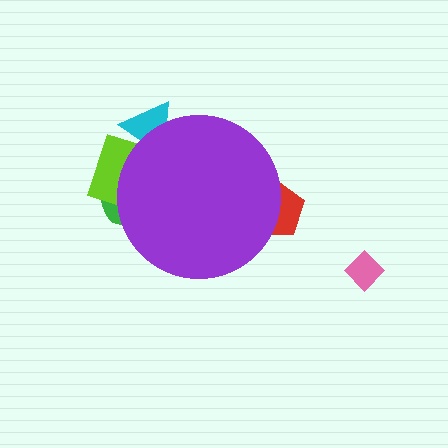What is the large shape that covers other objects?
A purple circle.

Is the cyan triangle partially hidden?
Yes, the cyan triangle is partially hidden behind the purple circle.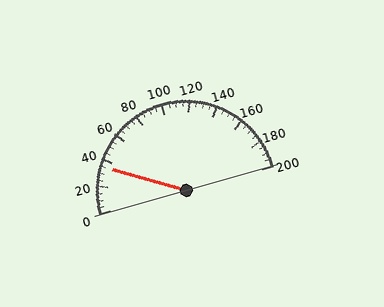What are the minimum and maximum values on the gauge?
The gauge ranges from 0 to 200.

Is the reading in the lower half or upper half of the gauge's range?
The reading is in the lower half of the range (0 to 200).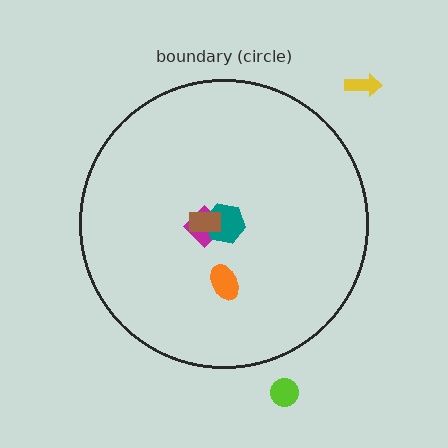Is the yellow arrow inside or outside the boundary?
Outside.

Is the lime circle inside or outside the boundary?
Outside.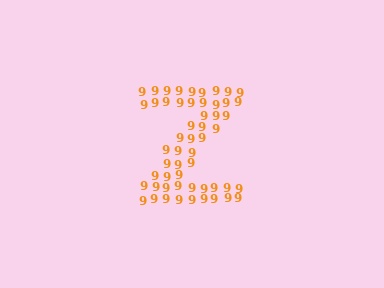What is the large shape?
The large shape is the letter Z.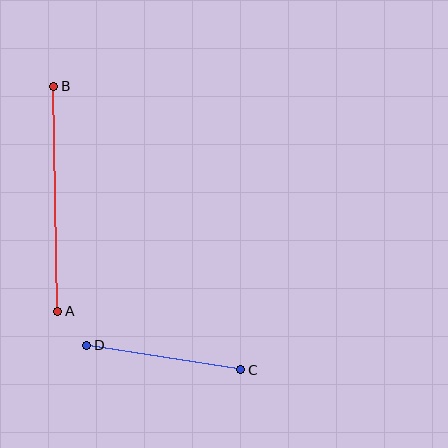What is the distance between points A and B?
The distance is approximately 225 pixels.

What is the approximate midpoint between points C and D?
The midpoint is at approximately (164, 358) pixels.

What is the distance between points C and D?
The distance is approximately 156 pixels.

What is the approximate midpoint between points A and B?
The midpoint is at approximately (56, 199) pixels.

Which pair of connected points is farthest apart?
Points A and B are farthest apart.